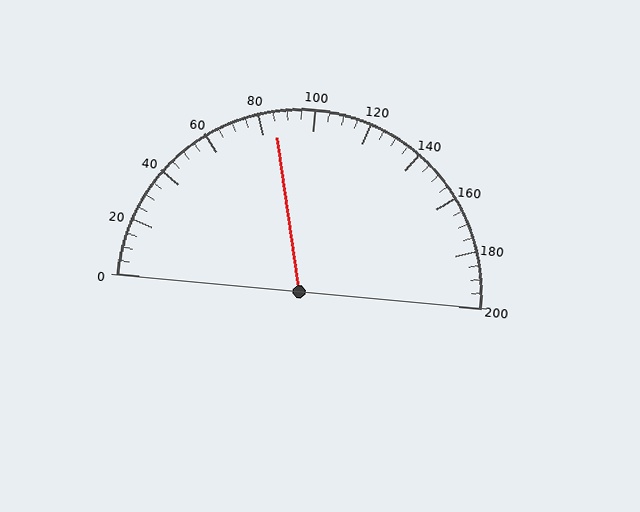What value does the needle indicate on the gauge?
The needle indicates approximately 85.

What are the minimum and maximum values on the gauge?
The gauge ranges from 0 to 200.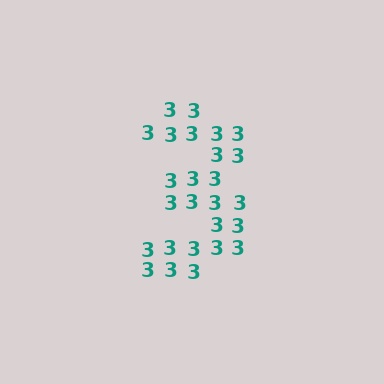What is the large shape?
The large shape is the digit 3.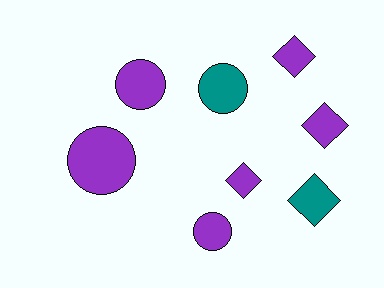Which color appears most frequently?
Purple, with 6 objects.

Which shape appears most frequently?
Diamond, with 4 objects.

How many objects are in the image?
There are 8 objects.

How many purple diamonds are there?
There are 3 purple diamonds.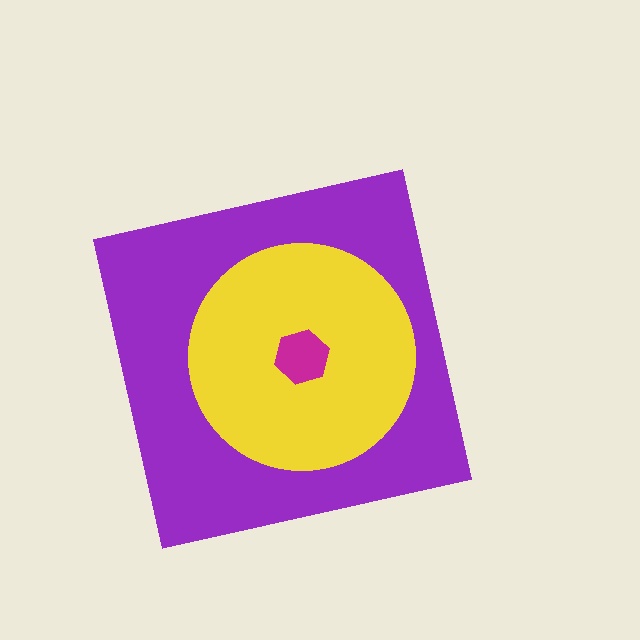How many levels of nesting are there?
3.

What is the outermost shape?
The purple square.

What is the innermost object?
The magenta hexagon.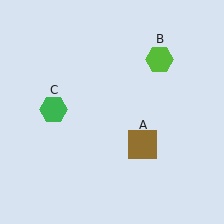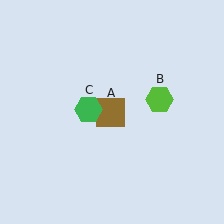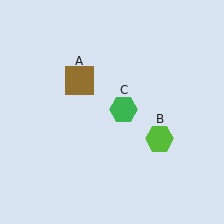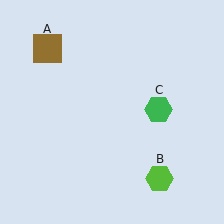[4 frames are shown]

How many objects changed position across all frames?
3 objects changed position: brown square (object A), lime hexagon (object B), green hexagon (object C).